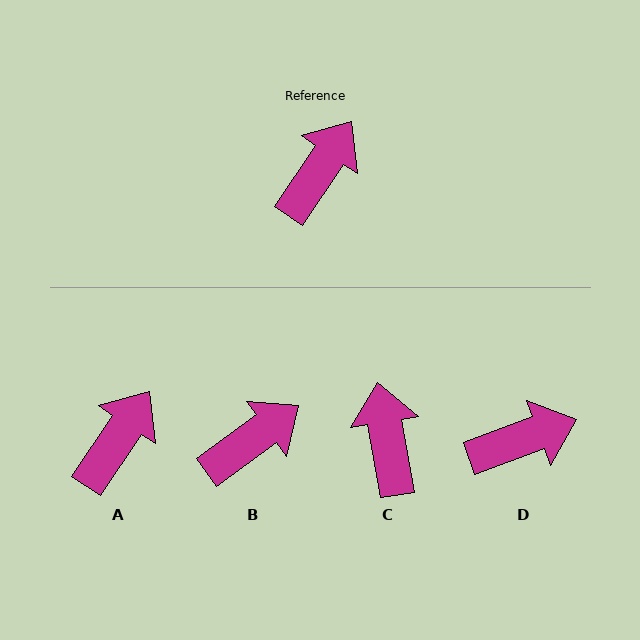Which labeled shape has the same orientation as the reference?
A.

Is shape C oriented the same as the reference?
No, it is off by about 44 degrees.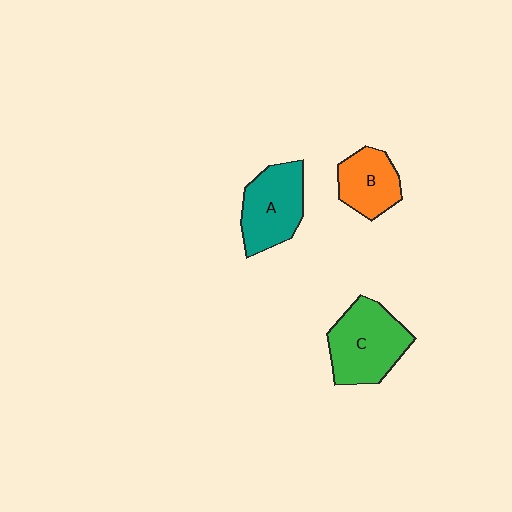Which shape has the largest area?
Shape C (green).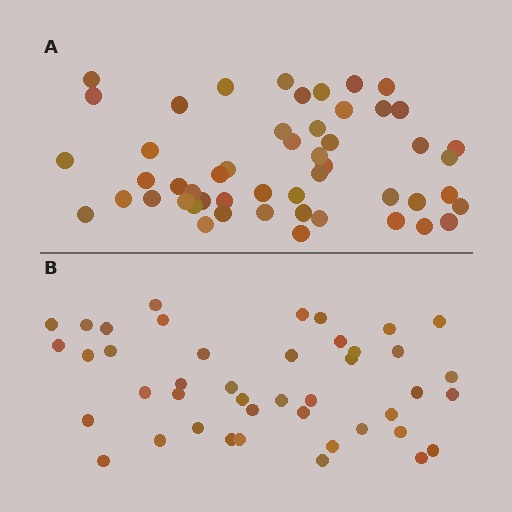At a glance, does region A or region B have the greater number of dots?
Region A (the top region) has more dots.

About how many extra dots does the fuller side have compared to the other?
Region A has roughly 8 or so more dots than region B.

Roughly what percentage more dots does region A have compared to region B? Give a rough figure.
About 20% more.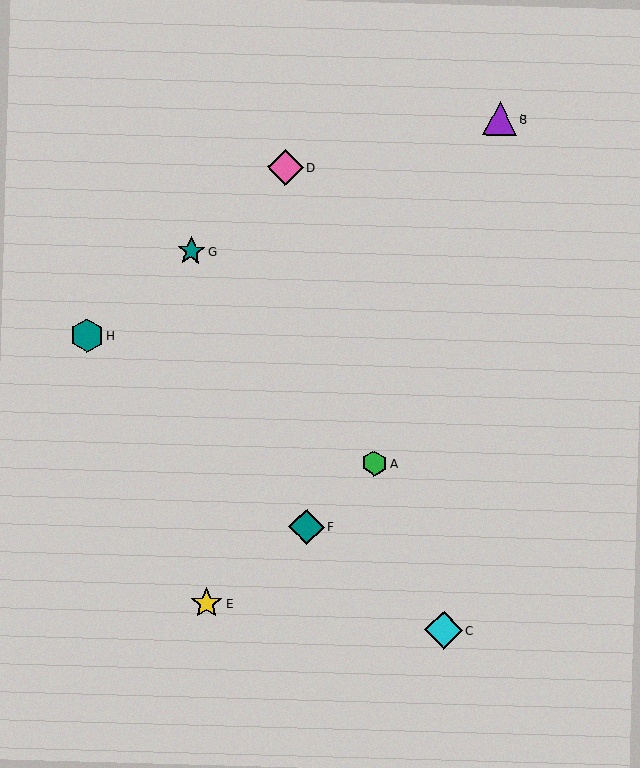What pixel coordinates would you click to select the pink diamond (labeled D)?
Click at (286, 167) to select the pink diamond D.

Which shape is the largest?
The cyan diamond (labeled C) is the largest.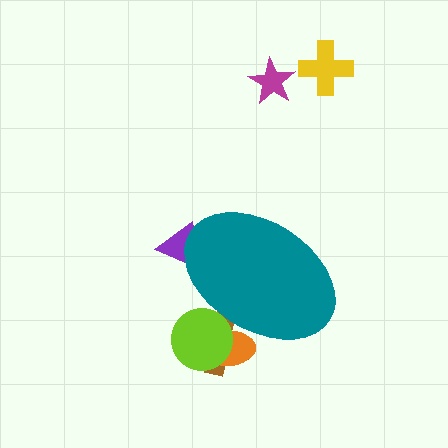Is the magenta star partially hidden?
No, the magenta star is fully visible.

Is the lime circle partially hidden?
Yes, the lime circle is partially hidden behind the teal ellipse.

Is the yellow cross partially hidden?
No, the yellow cross is fully visible.